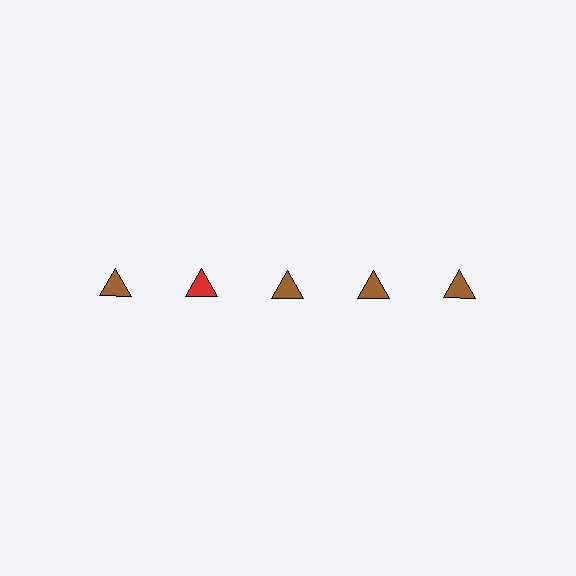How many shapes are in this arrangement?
There are 5 shapes arranged in a grid pattern.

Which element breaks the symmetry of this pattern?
The red triangle in the top row, second from left column breaks the symmetry. All other shapes are brown triangles.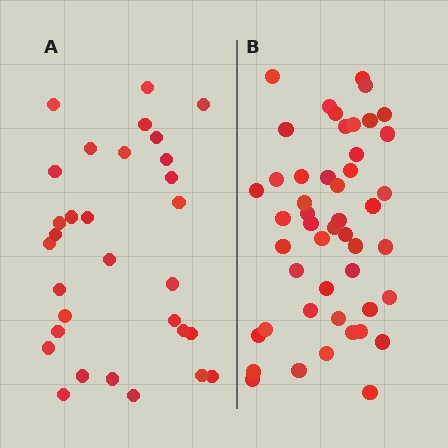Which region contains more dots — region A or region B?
Region B (the right region) has more dots.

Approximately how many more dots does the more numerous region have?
Region B has approximately 15 more dots than region A.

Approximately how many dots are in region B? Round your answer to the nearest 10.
About 50 dots. (The exact count is 48, which rounds to 50.)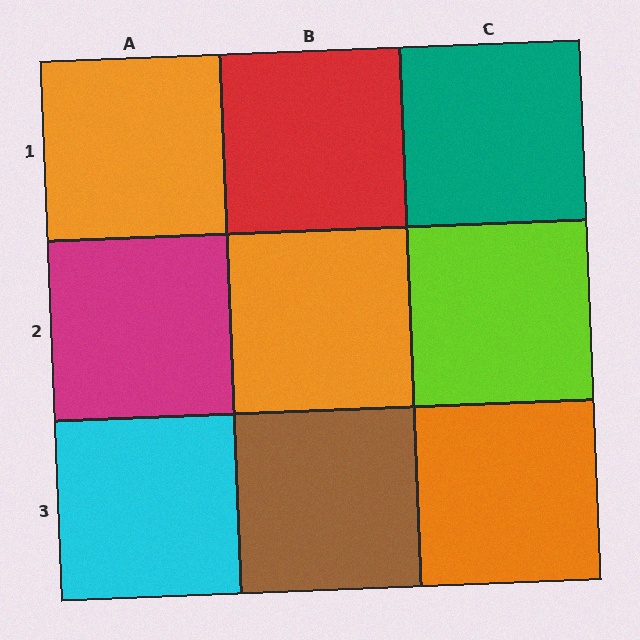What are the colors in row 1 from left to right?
Orange, red, teal.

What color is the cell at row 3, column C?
Orange.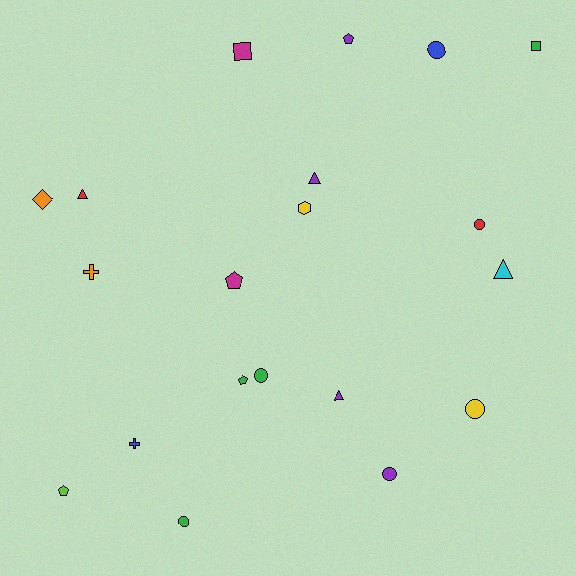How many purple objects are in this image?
There are 4 purple objects.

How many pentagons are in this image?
There are 4 pentagons.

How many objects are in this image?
There are 20 objects.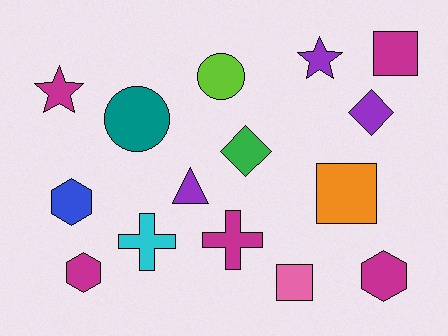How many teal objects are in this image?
There is 1 teal object.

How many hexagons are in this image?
There are 3 hexagons.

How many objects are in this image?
There are 15 objects.